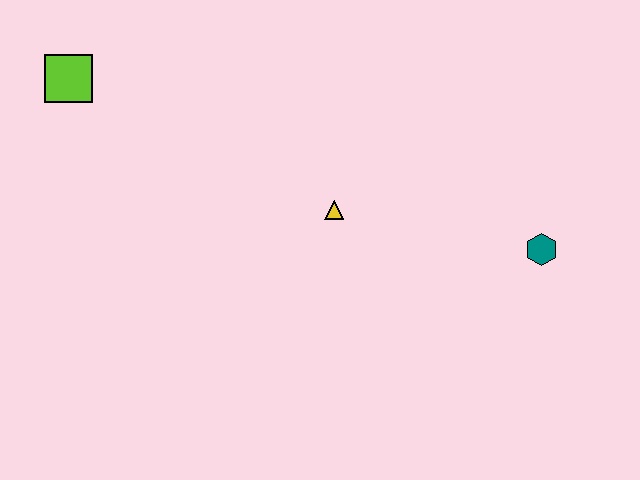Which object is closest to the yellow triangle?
The teal hexagon is closest to the yellow triangle.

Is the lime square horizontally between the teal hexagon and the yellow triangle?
No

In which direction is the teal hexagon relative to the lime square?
The teal hexagon is to the right of the lime square.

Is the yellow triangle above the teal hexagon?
Yes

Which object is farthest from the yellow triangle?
The lime square is farthest from the yellow triangle.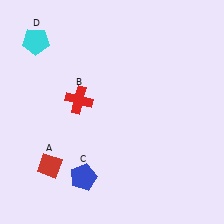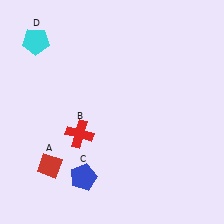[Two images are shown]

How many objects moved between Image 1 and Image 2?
1 object moved between the two images.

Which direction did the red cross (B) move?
The red cross (B) moved down.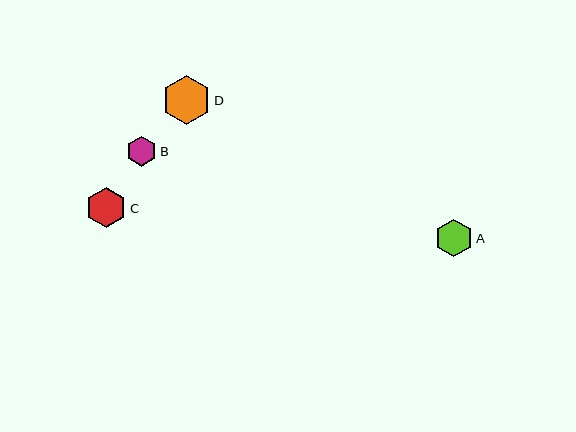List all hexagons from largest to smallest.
From largest to smallest: D, C, A, B.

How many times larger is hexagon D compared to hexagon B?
Hexagon D is approximately 1.6 times the size of hexagon B.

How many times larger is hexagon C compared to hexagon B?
Hexagon C is approximately 1.4 times the size of hexagon B.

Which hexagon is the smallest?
Hexagon B is the smallest with a size of approximately 30 pixels.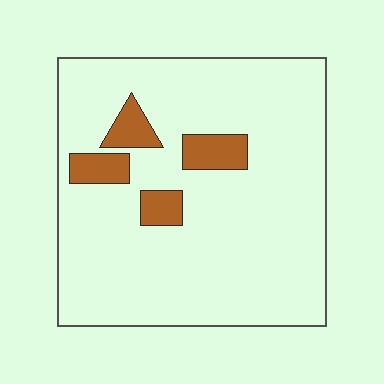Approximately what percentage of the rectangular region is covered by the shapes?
Approximately 10%.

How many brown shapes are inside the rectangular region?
4.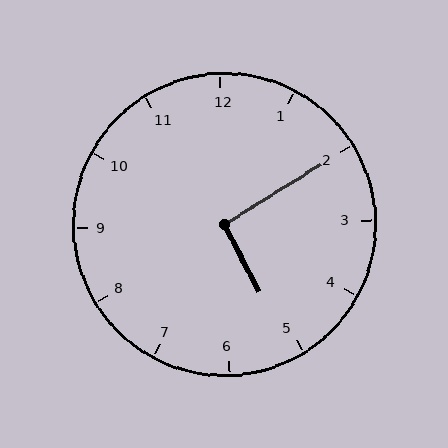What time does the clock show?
5:10.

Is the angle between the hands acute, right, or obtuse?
It is right.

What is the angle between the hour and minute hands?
Approximately 95 degrees.